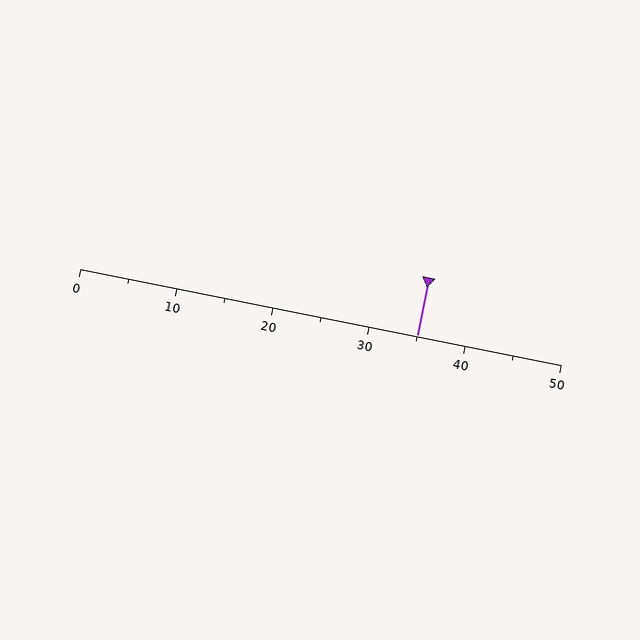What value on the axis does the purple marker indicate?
The marker indicates approximately 35.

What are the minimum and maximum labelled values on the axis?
The axis runs from 0 to 50.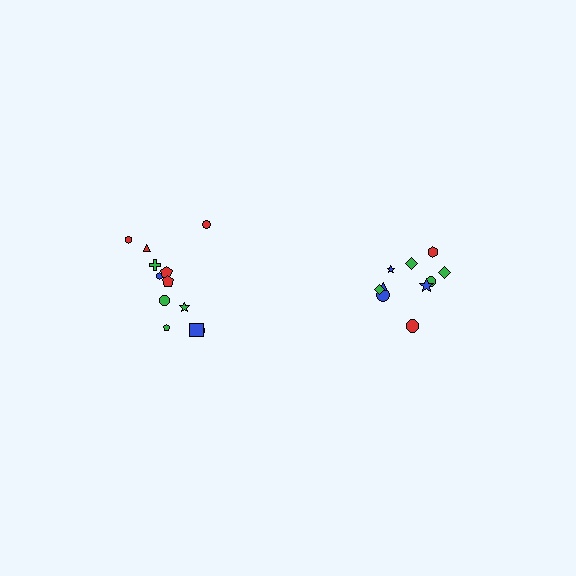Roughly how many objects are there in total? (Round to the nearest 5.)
Roughly 20 objects in total.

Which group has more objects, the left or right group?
The left group.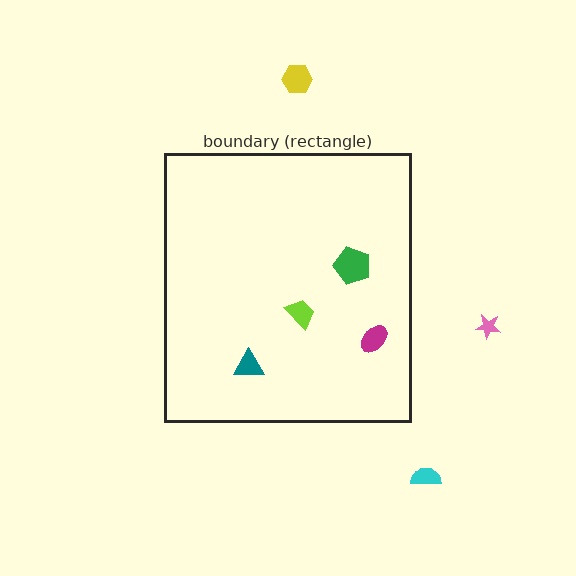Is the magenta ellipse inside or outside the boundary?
Inside.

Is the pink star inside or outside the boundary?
Outside.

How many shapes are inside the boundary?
4 inside, 3 outside.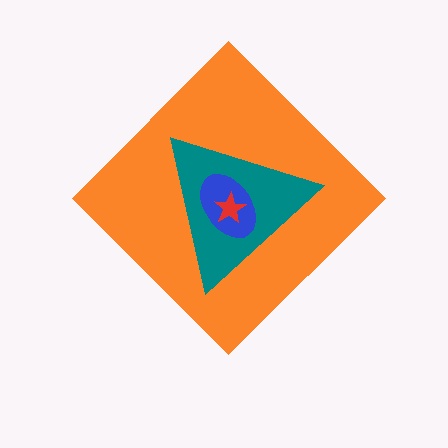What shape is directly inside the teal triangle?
The blue ellipse.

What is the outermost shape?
The orange diamond.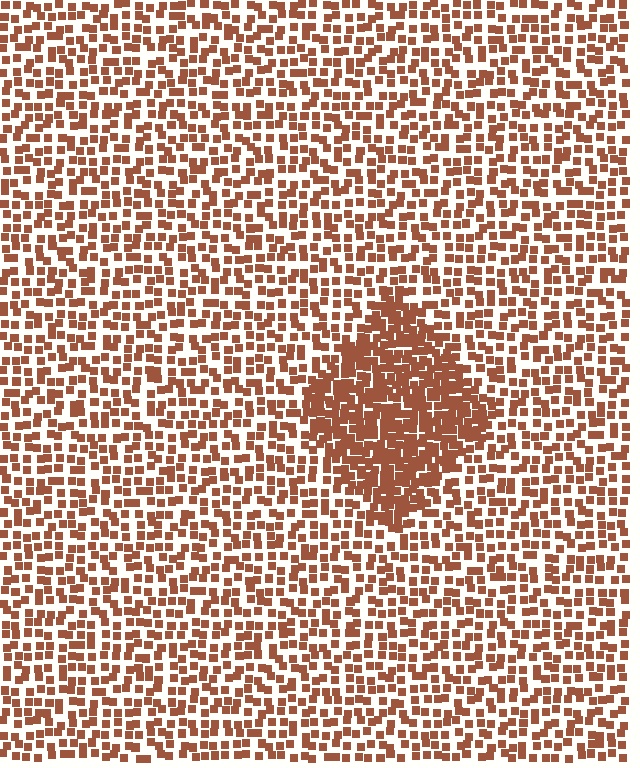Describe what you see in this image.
The image contains small brown elements arranged at two different densities. A diamond-shaped region is visible where the elements are more densely packed than the surrounding area.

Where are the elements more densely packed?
The elements are more densely packed inside the diamond boundary.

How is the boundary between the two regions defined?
The boundary is defined by a change in element density (approximately 2.0x ratio). All elements are the same color, size, and shape.